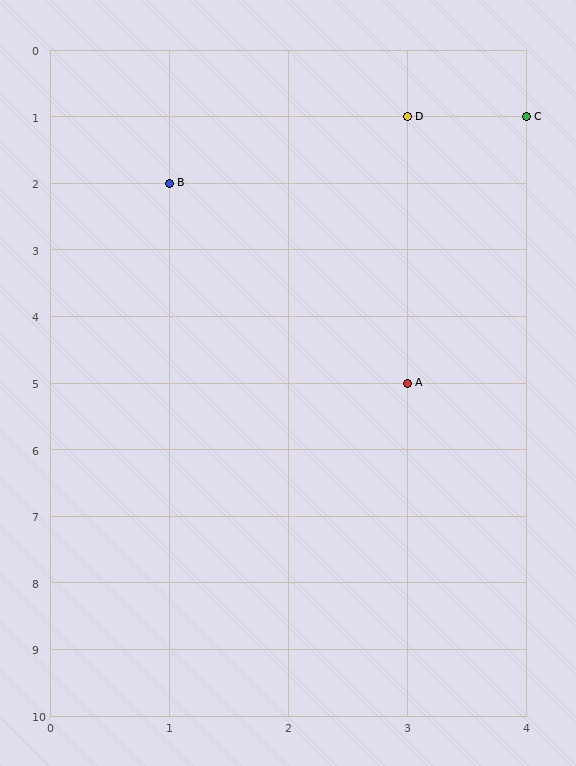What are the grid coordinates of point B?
Point B is at grid coordinates (1, 2).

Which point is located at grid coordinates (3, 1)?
Point D is at (3, 1).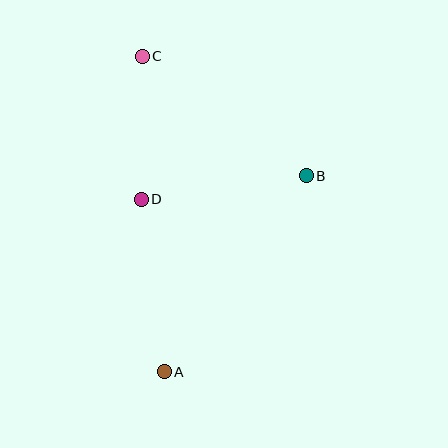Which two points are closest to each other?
Points C and D are closest to each other.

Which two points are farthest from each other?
Points A and C are farthest from each other.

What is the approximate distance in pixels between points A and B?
The distance between A and B is approximately 242 pixels.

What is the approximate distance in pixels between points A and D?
The distance between A and D is approximately 174 pixels.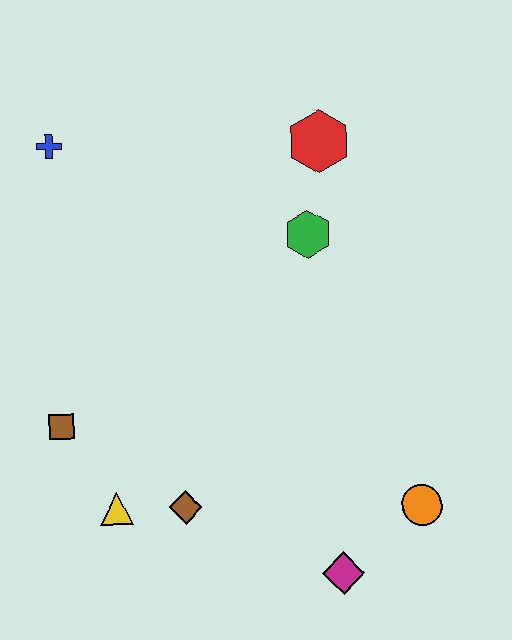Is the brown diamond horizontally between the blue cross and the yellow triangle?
No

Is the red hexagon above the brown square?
Yes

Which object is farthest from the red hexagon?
The magenta diamond is farthest from the red hexagon.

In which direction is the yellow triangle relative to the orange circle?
The yellow triangle is to the left of the orange circle.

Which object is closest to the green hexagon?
The red hexagon is closest to the green hexagon.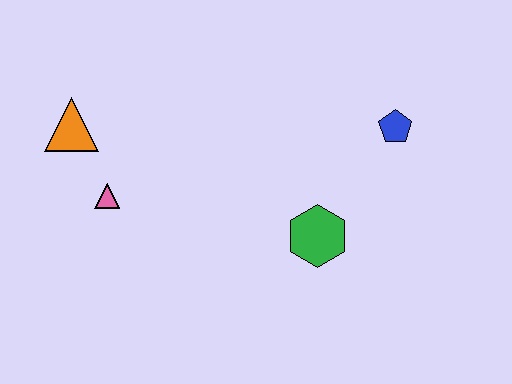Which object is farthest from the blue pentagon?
The orange triangle is farthest from the blue pentagon.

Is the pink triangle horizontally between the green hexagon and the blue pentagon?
No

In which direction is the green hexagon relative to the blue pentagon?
The green hexagon is below the blue pentagon.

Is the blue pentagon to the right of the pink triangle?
Yes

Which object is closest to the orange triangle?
The pink triangle is closest to the orange triangle.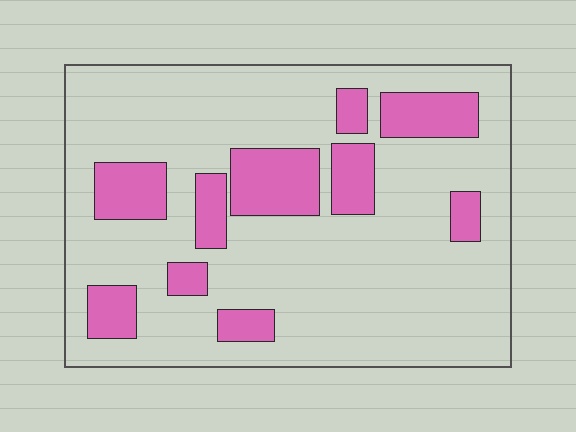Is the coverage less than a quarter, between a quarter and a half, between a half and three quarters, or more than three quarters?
Less than a quarter.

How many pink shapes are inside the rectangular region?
10.